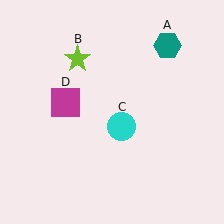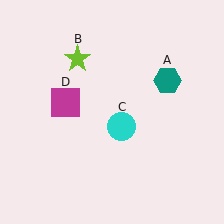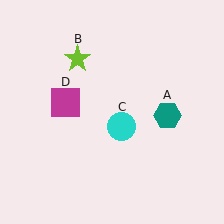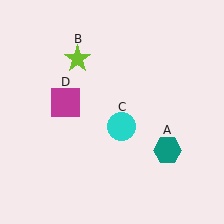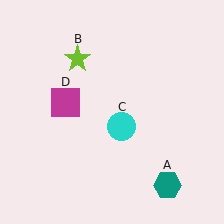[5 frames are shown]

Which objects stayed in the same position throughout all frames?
Lime star (object B) and cyan circle (object C) and magenta square (object D) remained stationary.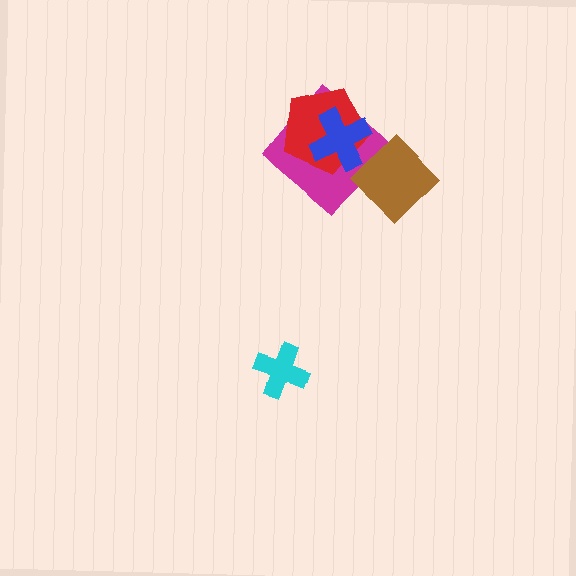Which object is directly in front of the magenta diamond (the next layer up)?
The red pentagon is directly in front of the magenta diamond.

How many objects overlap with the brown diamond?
2 objects overlap with the brown diamond.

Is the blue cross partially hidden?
No, no other shape covers it.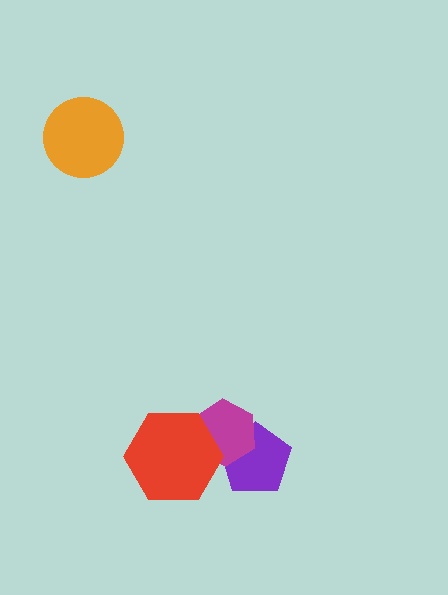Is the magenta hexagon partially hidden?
Yes, it is partially covered by another shape.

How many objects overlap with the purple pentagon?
1 object overlaps with the purple pentagon.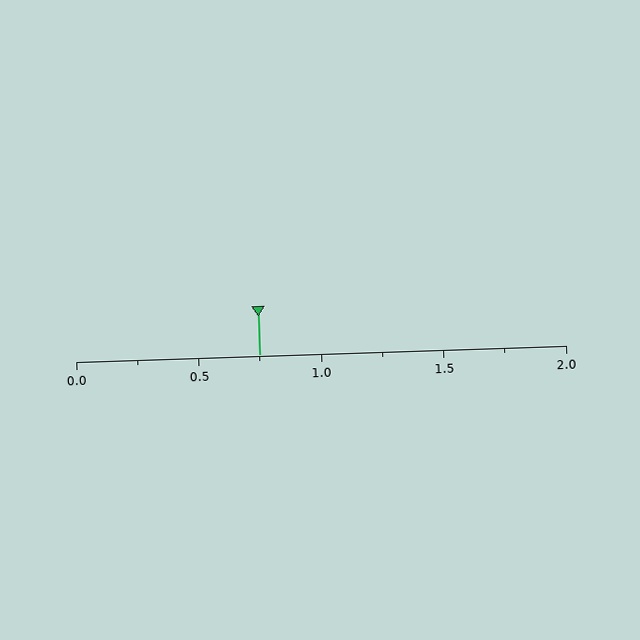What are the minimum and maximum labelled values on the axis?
The axis runs from 0.0 to 2.0.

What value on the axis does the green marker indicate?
The marker indicates approximately 0.75.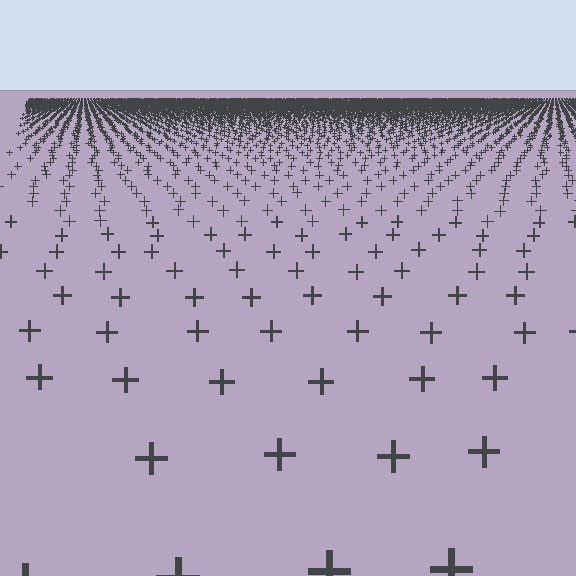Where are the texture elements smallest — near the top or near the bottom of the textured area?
Near the top.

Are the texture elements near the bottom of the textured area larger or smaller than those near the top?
Larger. Near the bottom, elements are closer to the viewer and appear at a bigger on-screen size.